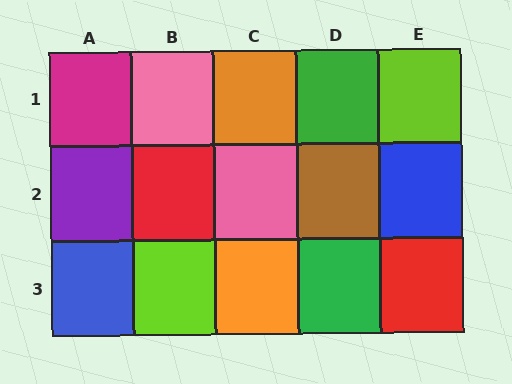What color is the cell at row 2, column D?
Brown.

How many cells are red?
2 cells are red.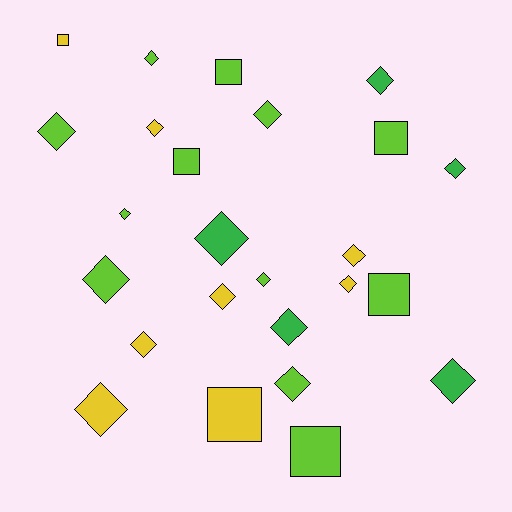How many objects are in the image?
There are 25 objects.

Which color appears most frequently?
Lime, with 12 objects.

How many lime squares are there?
There are 5 lime squares.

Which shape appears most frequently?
Diamond, with 18 objects.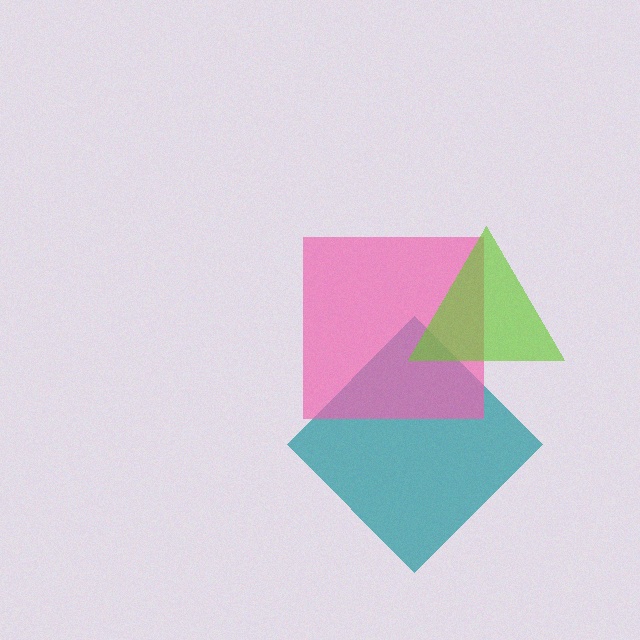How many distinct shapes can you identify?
There are 3 distinct shapes: a teal diamond, a pink square, a lime triangle.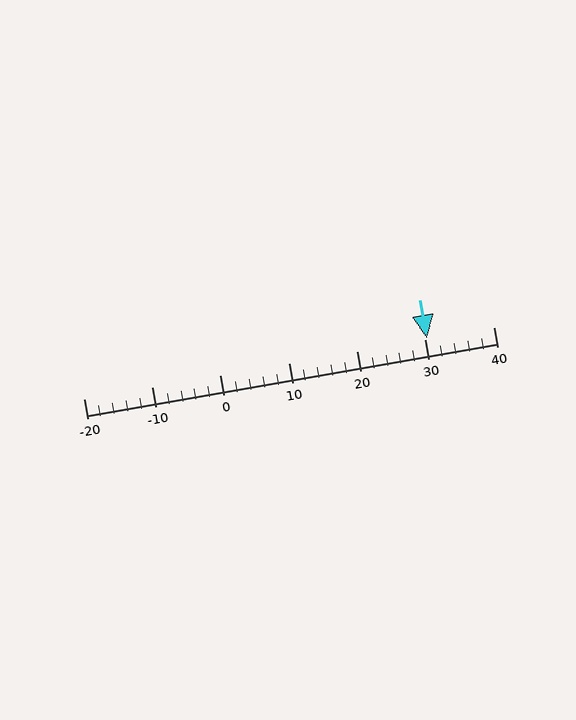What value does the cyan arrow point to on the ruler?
The cyan arrow points to approximately 30.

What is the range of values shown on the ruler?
The ruler shows values from -20 to 40.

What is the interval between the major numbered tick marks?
The major tick marks are spaced 10 units apart.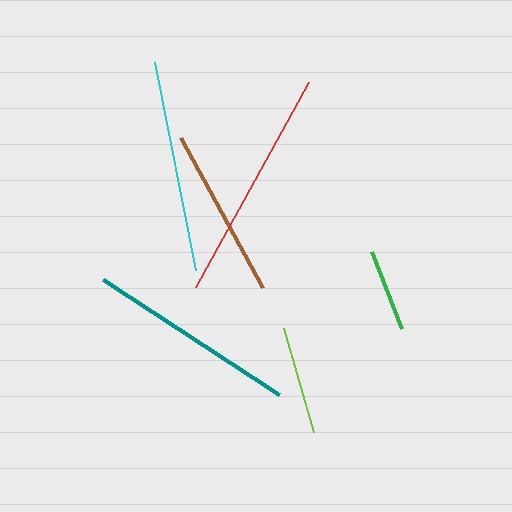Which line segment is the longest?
The red line is the longest at approximately 234 pixels.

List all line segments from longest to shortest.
From longest to shortest: red, cyan, teal, brown, lime, green.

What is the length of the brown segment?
The brown segment is approximately 171 pixels long.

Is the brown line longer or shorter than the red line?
The red line is longer than the brown line.